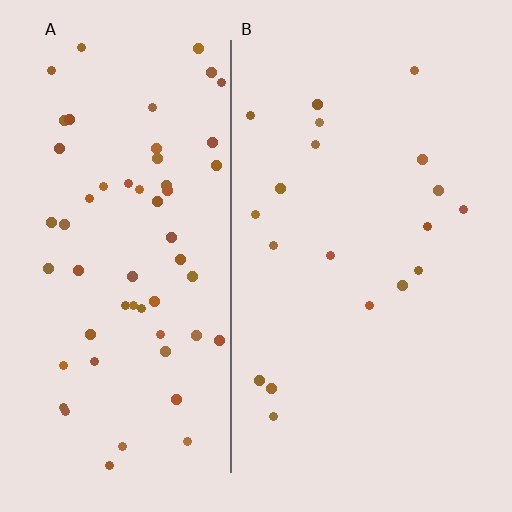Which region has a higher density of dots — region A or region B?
A (the left).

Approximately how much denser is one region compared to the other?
Approximately 3.0× — region A over region B.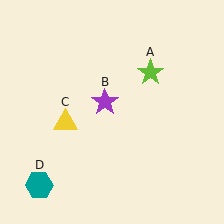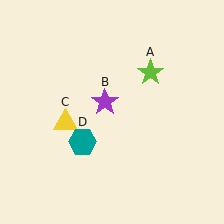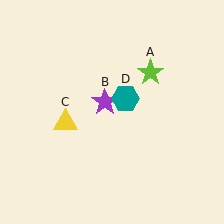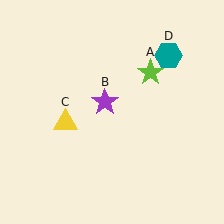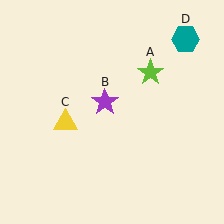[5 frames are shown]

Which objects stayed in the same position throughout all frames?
Lime star (object A) and purple star (object B) and yellow triangle (object C) remained stationary.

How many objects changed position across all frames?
1 object changed position: teal hexagon (object D).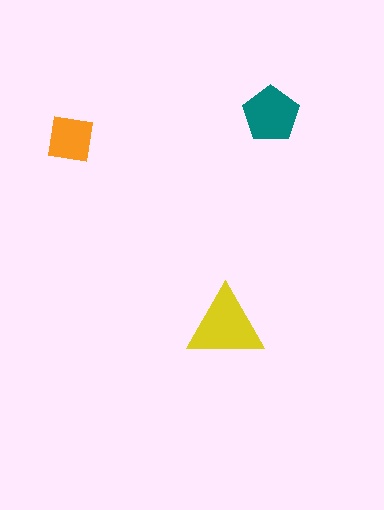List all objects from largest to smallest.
The yellow triangle, the teal pentagon, the orange square.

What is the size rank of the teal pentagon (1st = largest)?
2nd.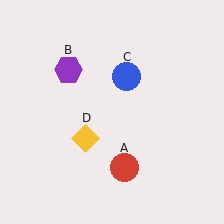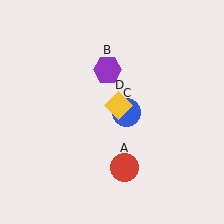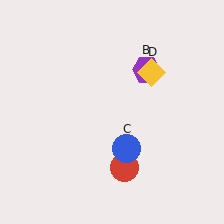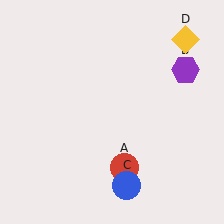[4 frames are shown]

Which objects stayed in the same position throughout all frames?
Red circle (object A) remained stationary.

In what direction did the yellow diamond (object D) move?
The yellow diamond (object D) moved up and to the right.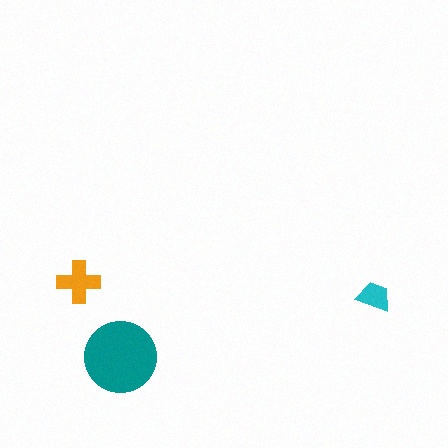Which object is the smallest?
The cyan trapezoid.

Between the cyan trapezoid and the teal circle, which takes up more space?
The teal circle.